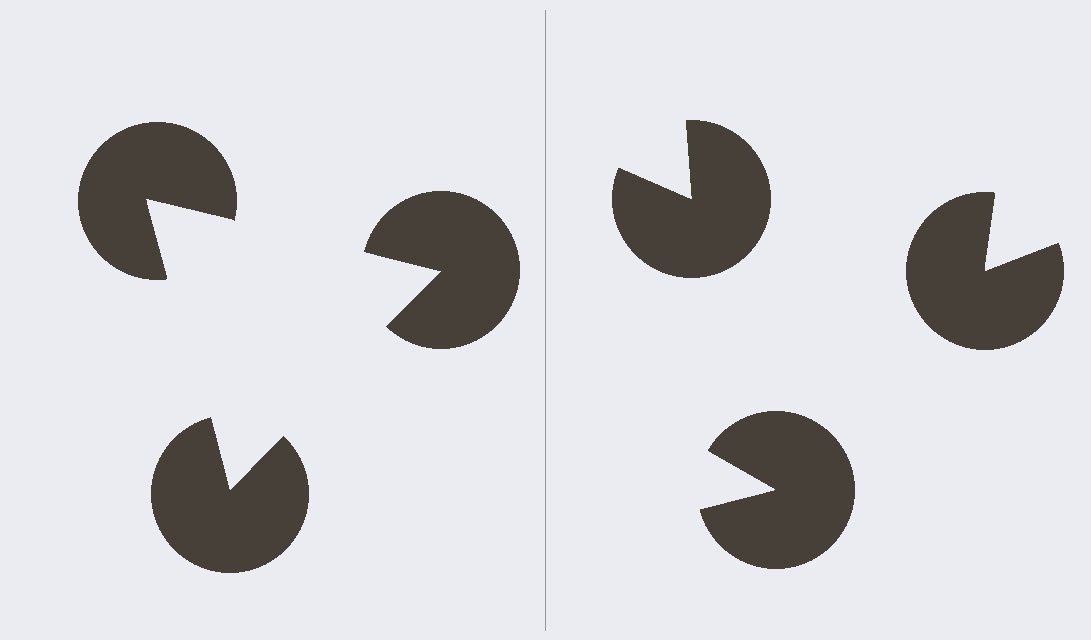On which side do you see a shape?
An illusory triangle appears on the left side. On the right side the wedge cuts are rotated, so no coherent shape forms.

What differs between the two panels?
The pac-man discs are positioned identically on both sides; only the wedge orientations differ. On the left they align to a triangle; on the right they are misaligned.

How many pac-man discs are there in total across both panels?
6 — 3 on each side.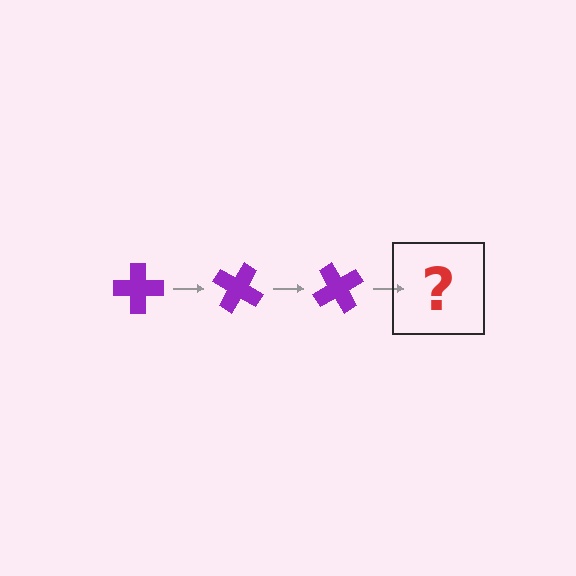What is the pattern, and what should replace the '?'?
The pattern is that the cross rotates 30 degrees each step. The '?' should be a purple cross rotated 90 degrees.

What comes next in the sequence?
The next element should be a purple cross rotated 90 degrees.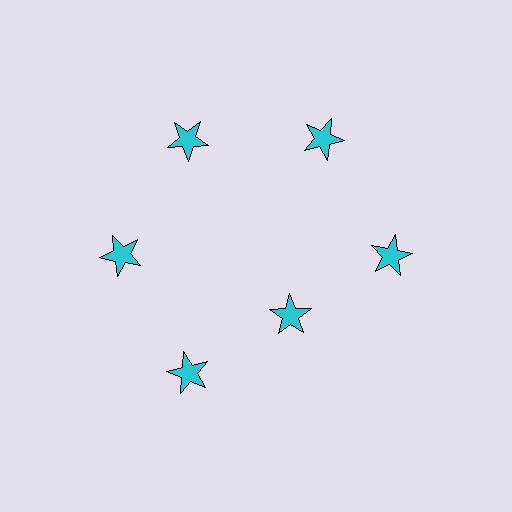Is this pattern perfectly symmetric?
No. The 6 cyan stars are arranged in a ring, but one element near the 5 o'clock position is pulled inward toward the center, breaking the 6-fold rotational symmetry.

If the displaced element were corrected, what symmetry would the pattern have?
It would have 6-fold rotational symmetry — the pattern would map onto itself every 60 degrees.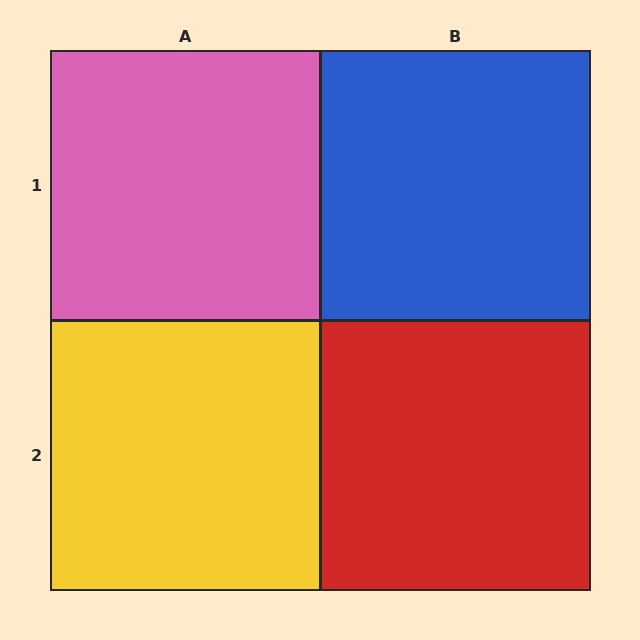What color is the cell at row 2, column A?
Yellow.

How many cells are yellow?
1 cell is yellow.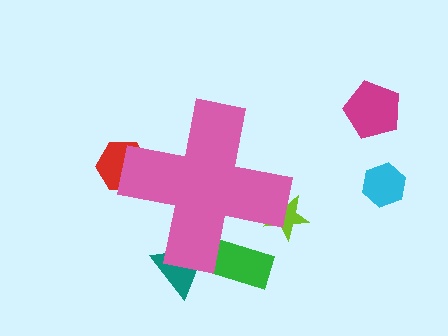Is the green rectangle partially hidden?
Yes, the green rectangle is partially hidden behind the pink cross.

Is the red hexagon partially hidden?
Yes, the red hexagon is partially hidden behind the pink cross.